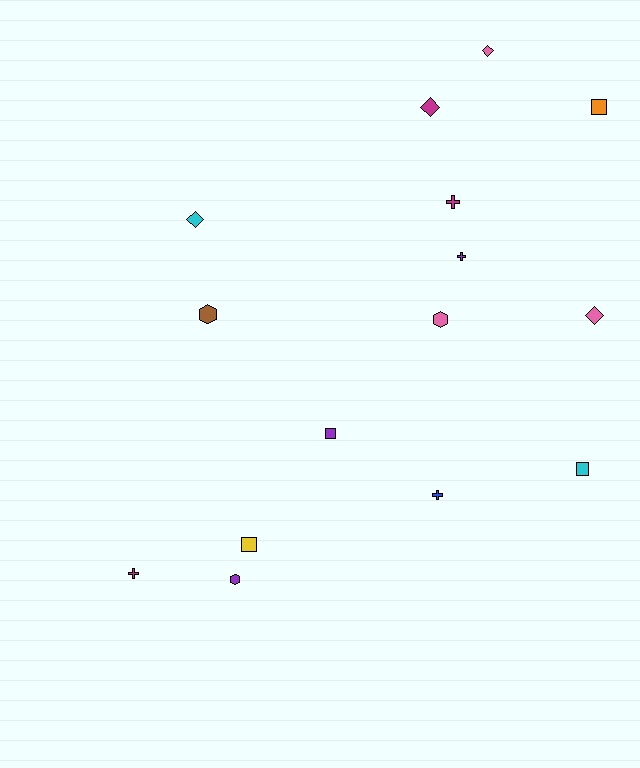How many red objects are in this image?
There are no red objects.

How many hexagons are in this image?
There are 3 hexagons.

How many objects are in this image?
There are 15 objects.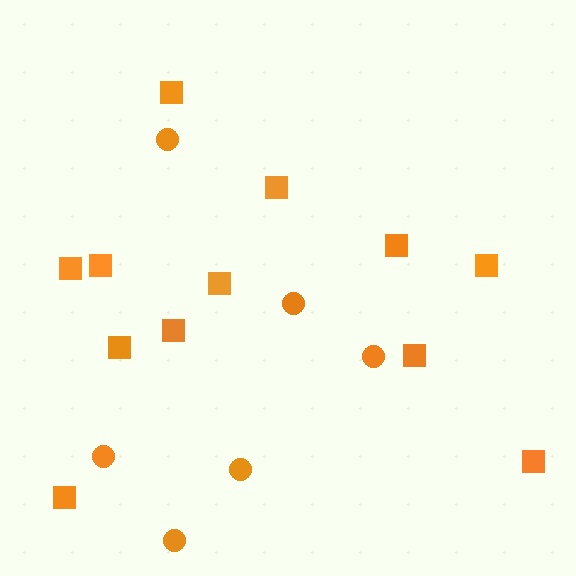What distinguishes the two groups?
There are 2 groups: one group of squares (12) and one group of circles (6).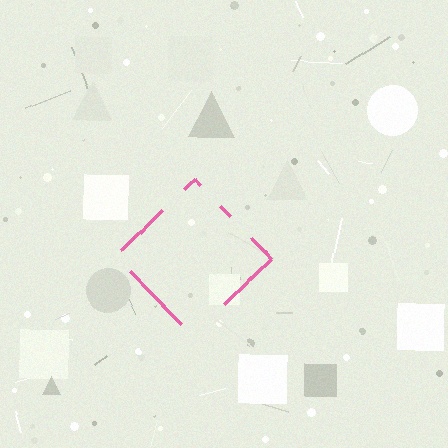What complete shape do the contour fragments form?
The contour fragments form a diamond.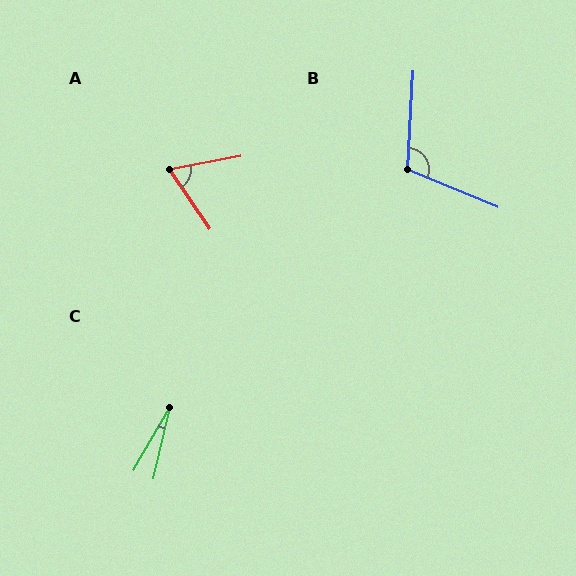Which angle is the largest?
B, at approximately 109 degrees.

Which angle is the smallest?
C, at approximately 17 degrees.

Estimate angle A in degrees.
Approximately 66 degrees.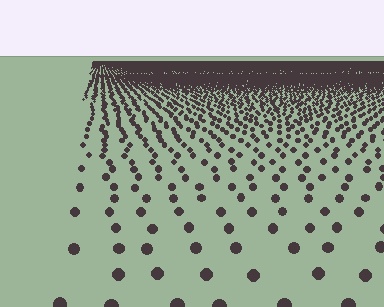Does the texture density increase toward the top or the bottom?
Density increases toward the top.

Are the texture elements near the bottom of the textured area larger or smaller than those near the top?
Larger. Near the bottom, elements are closer to the viewer and appear at a bigger on-screen size.